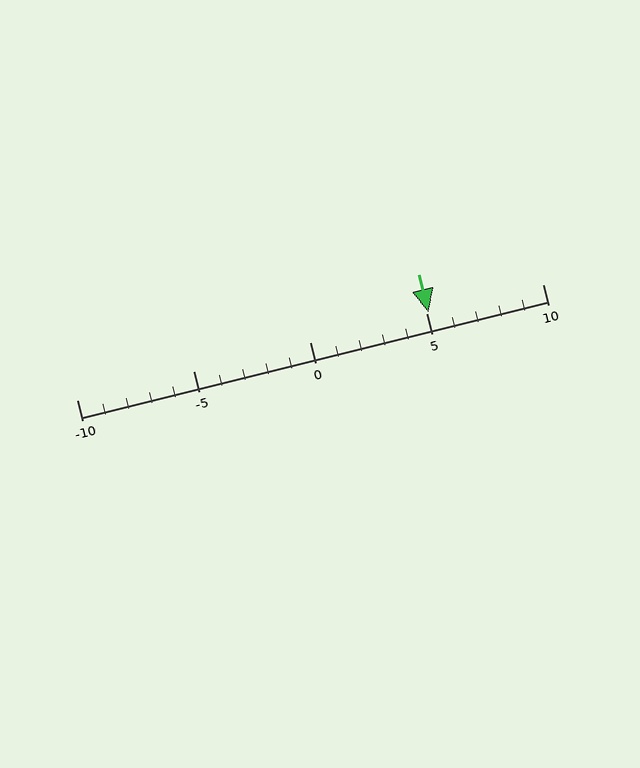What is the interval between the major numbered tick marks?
The major tick marks are spaced 5 units apart.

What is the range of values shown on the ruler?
The ruler shows values from -10 to 10.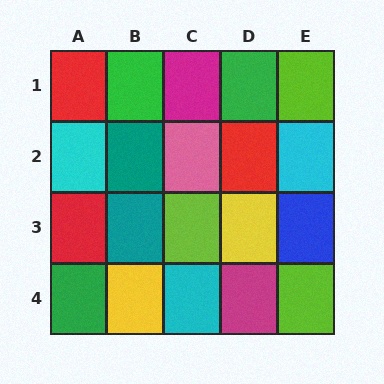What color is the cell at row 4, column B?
Yellow.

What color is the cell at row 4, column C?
Cyan.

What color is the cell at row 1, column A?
Red.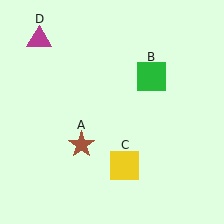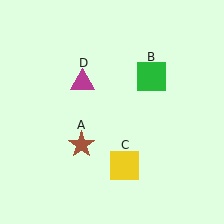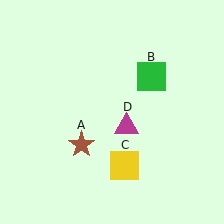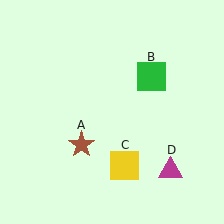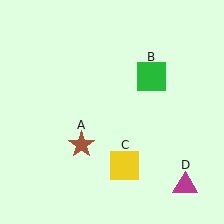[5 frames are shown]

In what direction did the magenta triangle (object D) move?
The magenta triangle (object D) moved down and to the right.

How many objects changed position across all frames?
1 object changed position: magenta triangle (object D).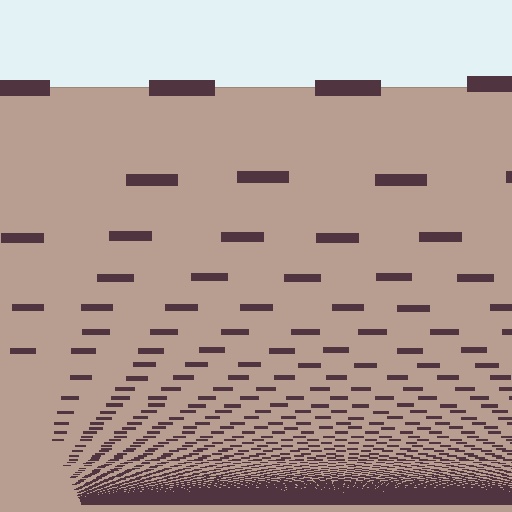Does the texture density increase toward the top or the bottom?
Density increases toward the bottom.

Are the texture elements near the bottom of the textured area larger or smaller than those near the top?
Smaller. The gradient is inverted — elements near the bottom are smaller and denser.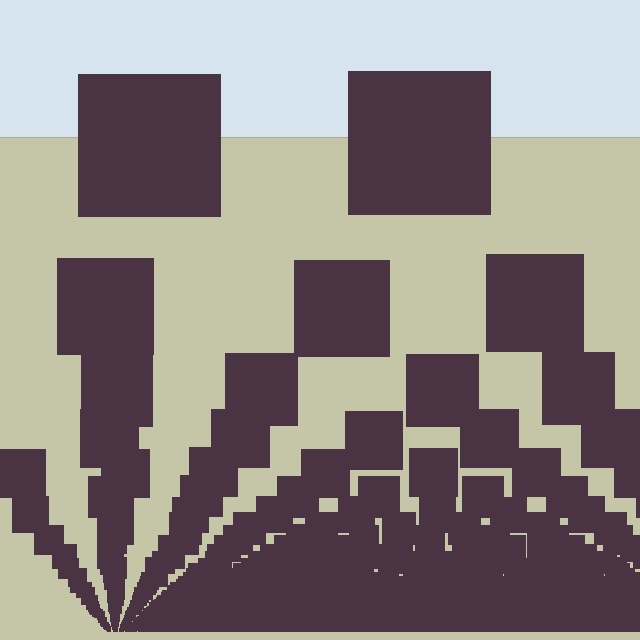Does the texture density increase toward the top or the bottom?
Density increases toward the bottom.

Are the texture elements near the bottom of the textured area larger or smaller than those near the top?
Smaller. The gradient is inverted — elements near the bottom are smaller and denser.